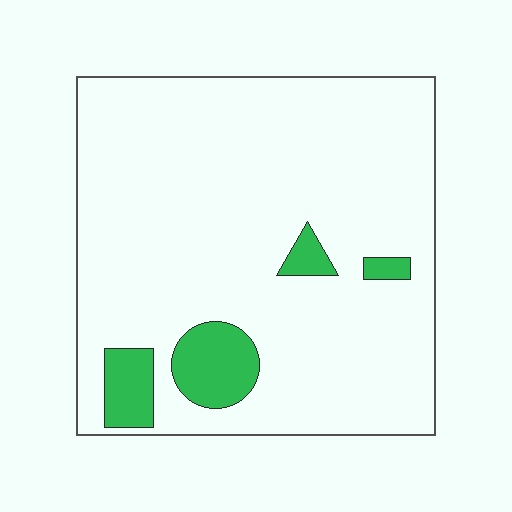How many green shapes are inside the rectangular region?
4.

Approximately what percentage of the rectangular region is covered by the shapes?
Approximately 10%.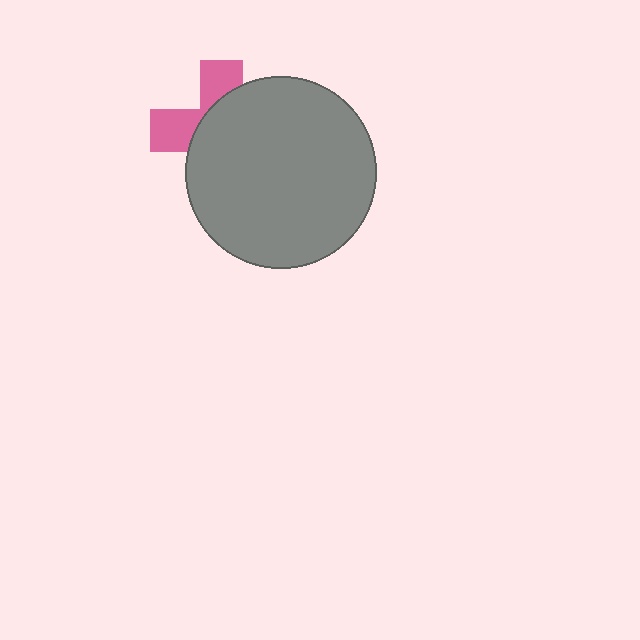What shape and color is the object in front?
The object in front is a gray circle.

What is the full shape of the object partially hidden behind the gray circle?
The partially hidden object is a pink cross.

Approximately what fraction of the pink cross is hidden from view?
Roughly 65% of the pink cross is hidden behind the gray circle.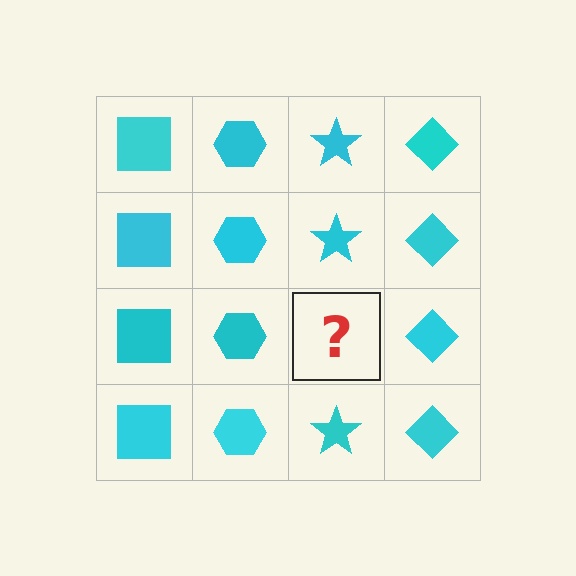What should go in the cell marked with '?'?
The missing cell should contain a cyan star.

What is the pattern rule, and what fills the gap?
The rule is that each column has a consistent shape. The gap should be filled with a cyan star.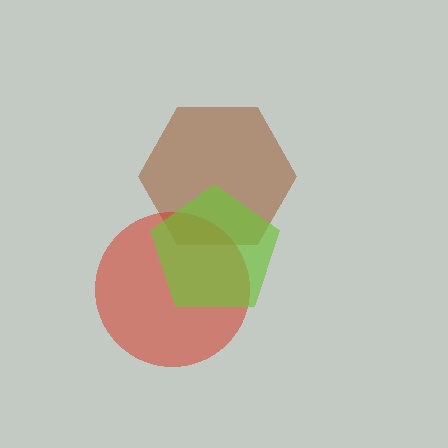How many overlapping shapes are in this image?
There are 3 overlapping shapes in the image.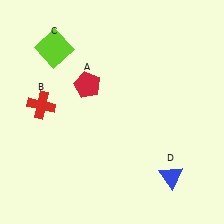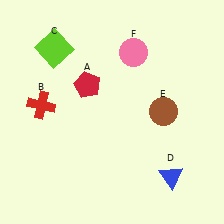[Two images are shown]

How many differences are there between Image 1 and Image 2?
There are 2 differences between the two images.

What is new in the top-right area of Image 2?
A brown circle (E) was added in the top-right area of Image 2.